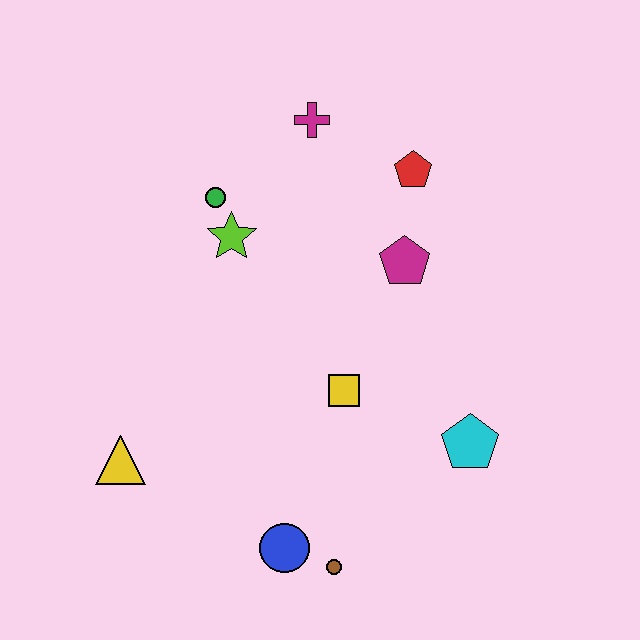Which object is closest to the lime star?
The green circle is closest to the lime star.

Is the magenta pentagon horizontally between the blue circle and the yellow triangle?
No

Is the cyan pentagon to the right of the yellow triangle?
Yes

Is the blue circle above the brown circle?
Yes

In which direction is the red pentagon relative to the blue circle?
The red pentagon is above the blue circle.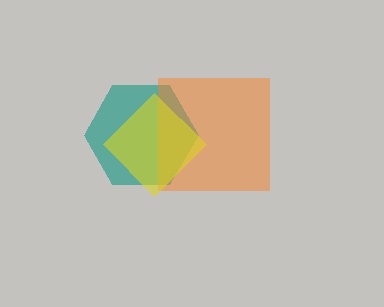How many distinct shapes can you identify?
There are 3 distinct shapes: a teal hexagon, an orange square, a yellow diamond.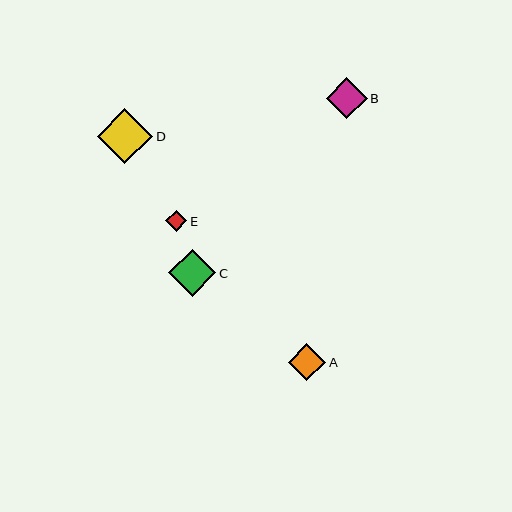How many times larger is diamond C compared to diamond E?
Diamond C is approximately 2.2 times the size of diamond E.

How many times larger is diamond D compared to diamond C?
Diamond D is approximately 1.2 times the size of diamond C.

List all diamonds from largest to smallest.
From largest to smallest: D, C, B, A, E.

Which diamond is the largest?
Diamond D is the largest with a size of approximately 56 pixels.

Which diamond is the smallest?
Diamond E is the smallest with a size of approximately 21 pixels.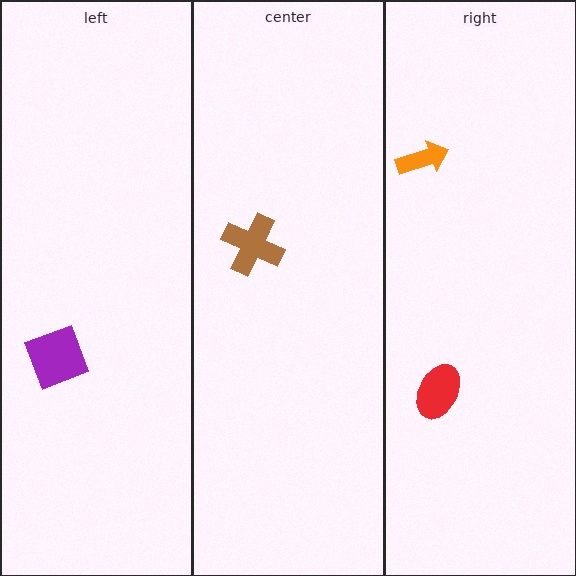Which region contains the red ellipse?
The right region.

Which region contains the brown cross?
The center region.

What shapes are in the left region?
The purple square.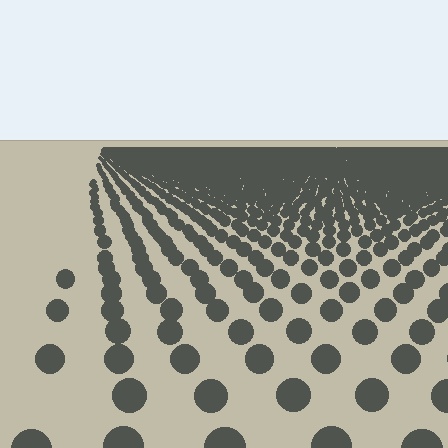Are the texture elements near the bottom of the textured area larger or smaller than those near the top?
Larger. Near the bottom, elements are closer to the viewer and appear at a bigger on-screen size.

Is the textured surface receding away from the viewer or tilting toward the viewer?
The surface is receding away from the viewer. Texture elements get smaller and denser toward the top.